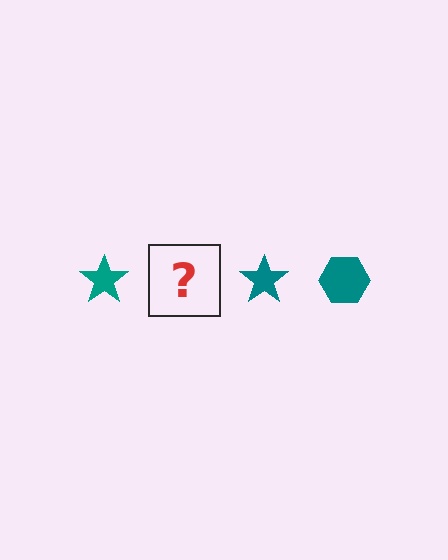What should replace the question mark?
The question mark should be replaced with a teal hexagon.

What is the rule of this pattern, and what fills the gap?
The rule is that the pattern cycles through star, hexagon shapes in teal. The gap should be filled with a teal hexagon.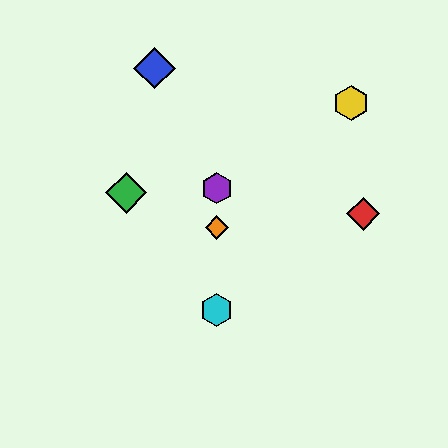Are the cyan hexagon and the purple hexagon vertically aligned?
Yes, both are at x≈217.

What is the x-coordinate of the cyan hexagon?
The cyan hexagon is at x≈217.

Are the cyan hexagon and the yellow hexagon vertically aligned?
No, the cyan hexagon is at x≈217 and the yellow hexagon is at x≈351.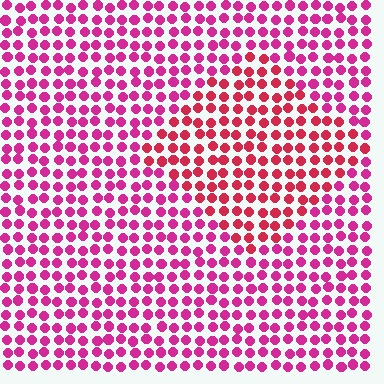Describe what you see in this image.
The image is filled with small magenta elements in a uniform arrangement. A diamond-shaped region is visible where the elements are tinted to a slightly different hue, forming a subtle color boundary.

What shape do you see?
I see a diamond.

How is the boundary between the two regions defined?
The boundary is defined purely by a slight shift in hue (about 26 degrees). Spacing, size, and orientation are identical on both sides.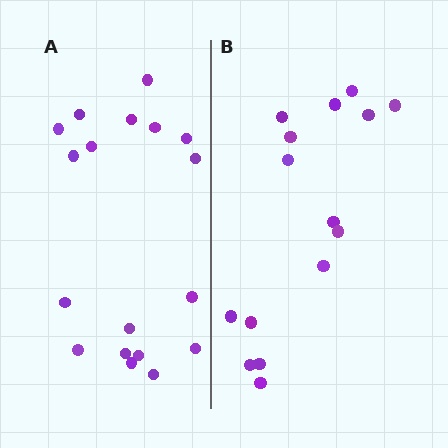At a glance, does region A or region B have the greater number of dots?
Region A (the left region) has more dots.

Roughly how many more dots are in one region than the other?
Region A has just a few more — roughly 2 or 3 more dots than region B.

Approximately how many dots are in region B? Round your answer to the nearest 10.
About 20 dots. (The exact count is 15, which rounds to 20.)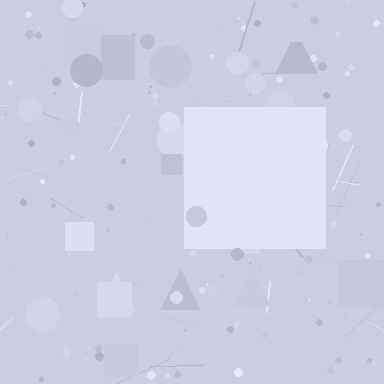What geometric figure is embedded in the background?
A square is embedded in the background.